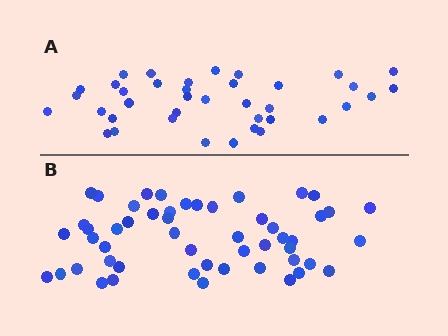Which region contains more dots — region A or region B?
Region B (the bottom region) has more dots.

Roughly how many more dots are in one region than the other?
Region B has approximately 15 more dots than region A.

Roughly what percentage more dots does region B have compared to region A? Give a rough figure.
About 35% more.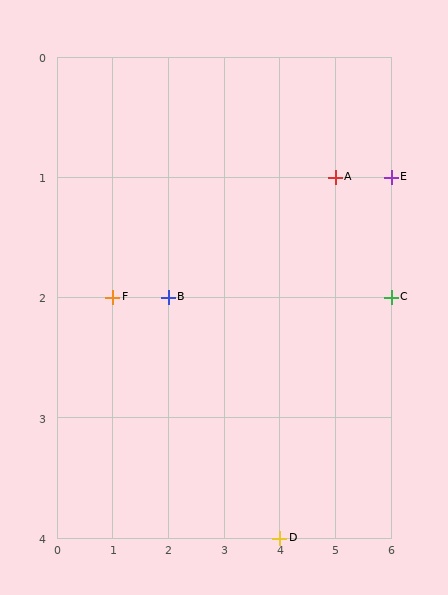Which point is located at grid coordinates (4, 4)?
Point D is at (4, 4).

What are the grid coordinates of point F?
Point F is at grid coordinates (1, 2).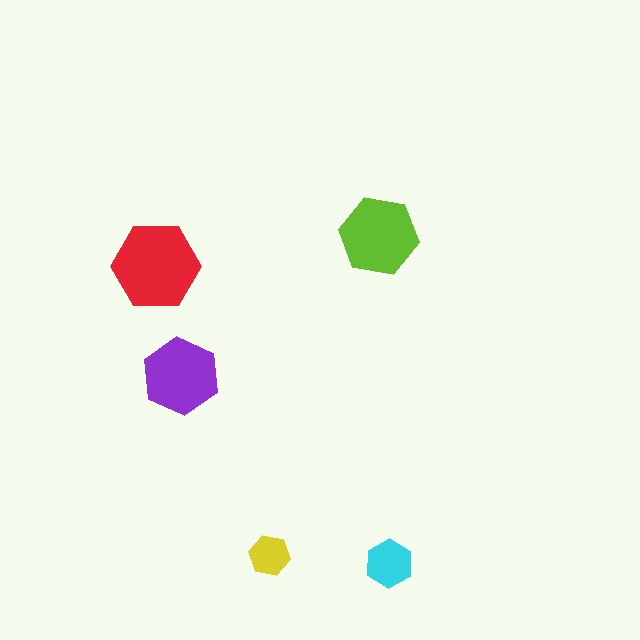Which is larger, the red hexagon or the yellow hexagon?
The red one.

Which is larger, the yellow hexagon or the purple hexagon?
The purple one.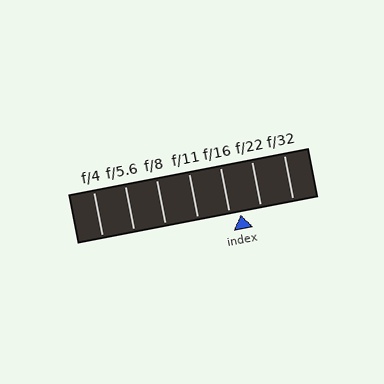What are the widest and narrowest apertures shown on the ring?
The widest aperture shown is f/4 and the narrowest is f/32.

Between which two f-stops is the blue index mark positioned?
The index mark is between f/16 and f/22.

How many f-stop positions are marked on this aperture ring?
There are 7 f-stop positions marked.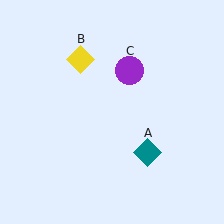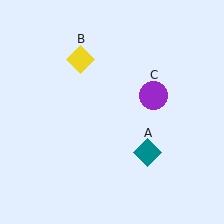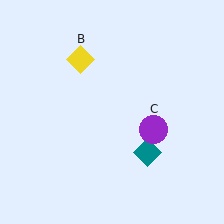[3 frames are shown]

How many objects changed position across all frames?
1 object changed position: purple circle (object C).